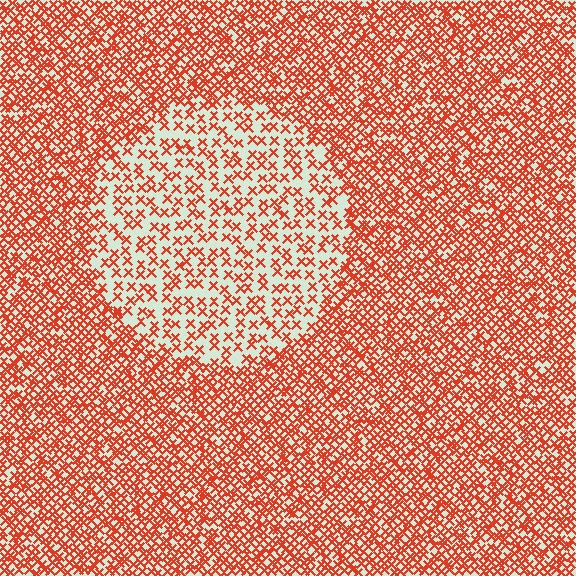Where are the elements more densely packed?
The elements are more densely packed outside the circle boundary.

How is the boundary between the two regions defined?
The boundary is defined by a change in element density (approximately 2.3x ratio). All elements are the same color, size, and shape.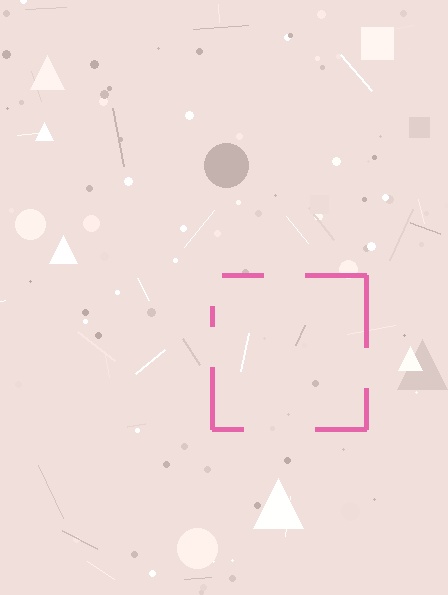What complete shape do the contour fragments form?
The contour fragments form a square.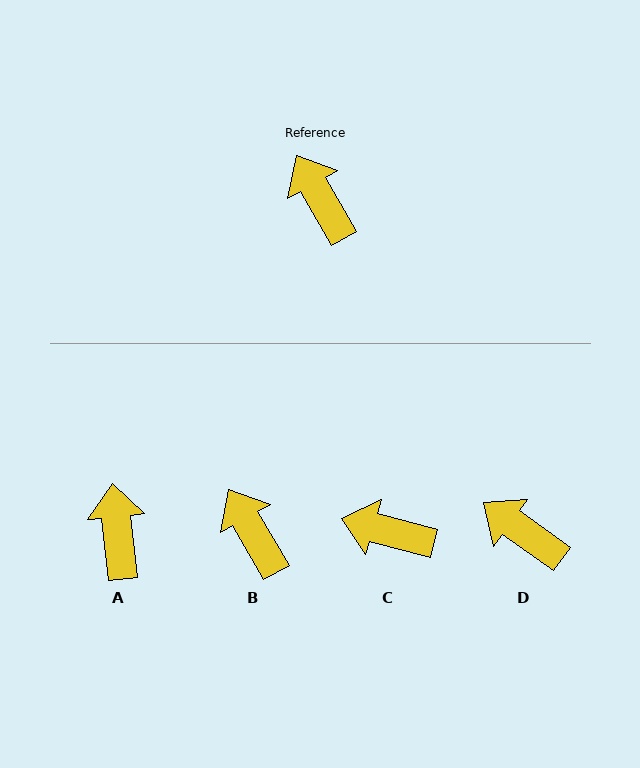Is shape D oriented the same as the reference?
No, it is off by about 25 degrees.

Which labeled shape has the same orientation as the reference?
B.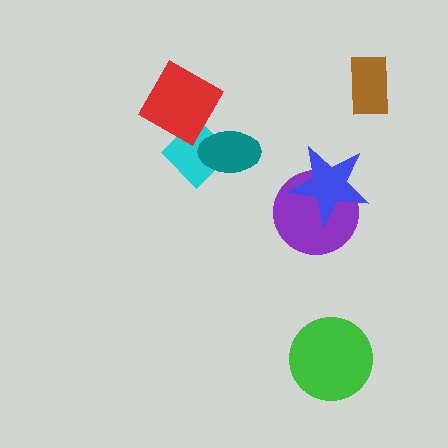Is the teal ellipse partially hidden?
No, no other shape covers it.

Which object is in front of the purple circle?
The blue star is in front of the purple circle.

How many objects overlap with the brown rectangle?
0 objects overlap with the brown rectangle.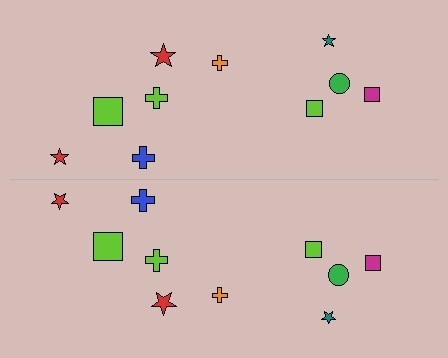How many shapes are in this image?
There are 20 shapes in this image.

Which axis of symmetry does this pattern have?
The pattern has a horizontal axis of symmetry running through the center of the image.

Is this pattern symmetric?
Yes, this pattern has bilateral (reflection) symmetry.